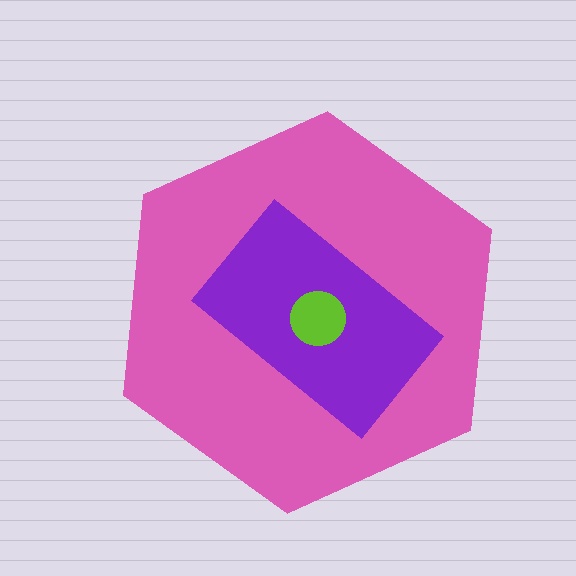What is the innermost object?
The lime circle.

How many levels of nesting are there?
3.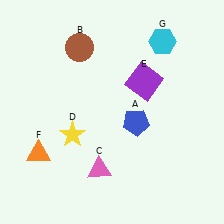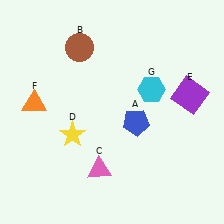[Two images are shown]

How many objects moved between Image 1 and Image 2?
3 objects moved between the two images.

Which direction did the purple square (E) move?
The purple square (E) moved right.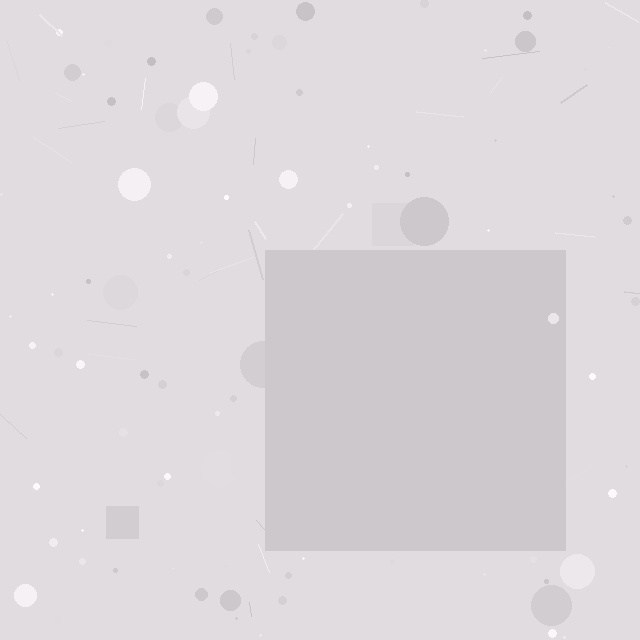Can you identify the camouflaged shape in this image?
The camouflaged shape is a square.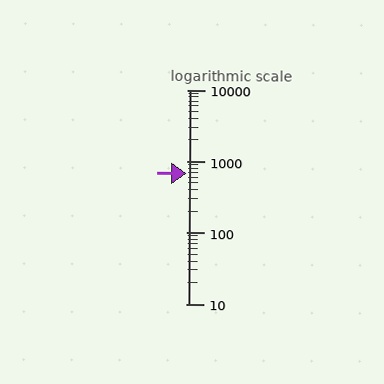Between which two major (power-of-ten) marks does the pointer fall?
The pointer is between 100 and 1000.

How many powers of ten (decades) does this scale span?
The scale spans 3 decades, from 10 to 10000.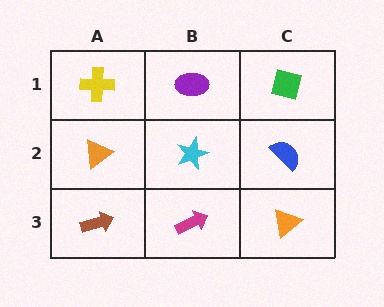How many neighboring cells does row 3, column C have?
2.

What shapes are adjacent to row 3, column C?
A blue semicircle (row 2, column C), a magenta arrow (row 3, column B).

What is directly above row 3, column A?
An orange triangle.